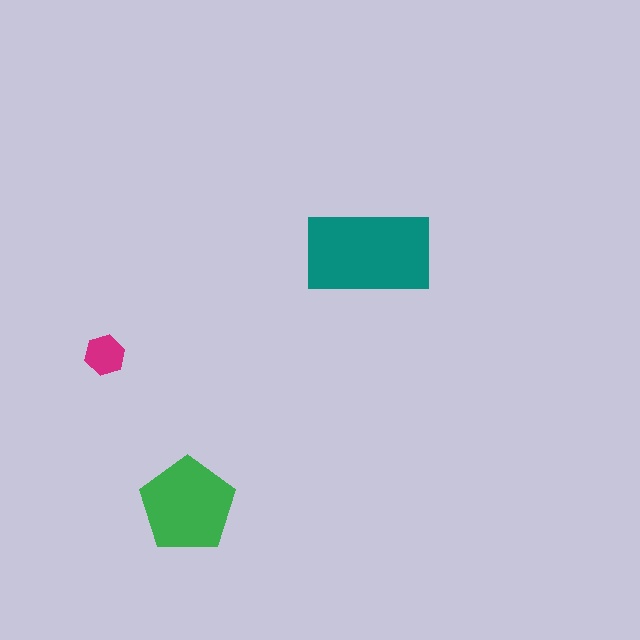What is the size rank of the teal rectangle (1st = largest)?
1st.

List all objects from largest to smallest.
The teal rectangle, the green pentagon, the magenta hexagon.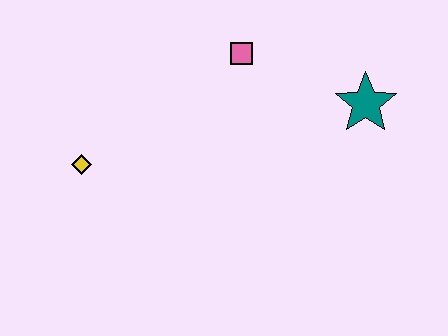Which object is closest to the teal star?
The pink square is closest to the teal star.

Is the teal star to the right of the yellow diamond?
Yes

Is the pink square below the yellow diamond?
No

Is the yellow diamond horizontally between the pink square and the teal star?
No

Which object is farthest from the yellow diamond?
The teal star is farthest from the yellow diamond.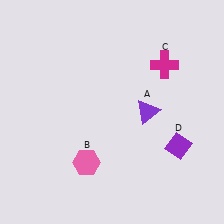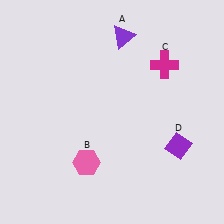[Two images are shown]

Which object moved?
The purple triangle (A) moved up.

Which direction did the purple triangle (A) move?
The purple triangle (A) moved up.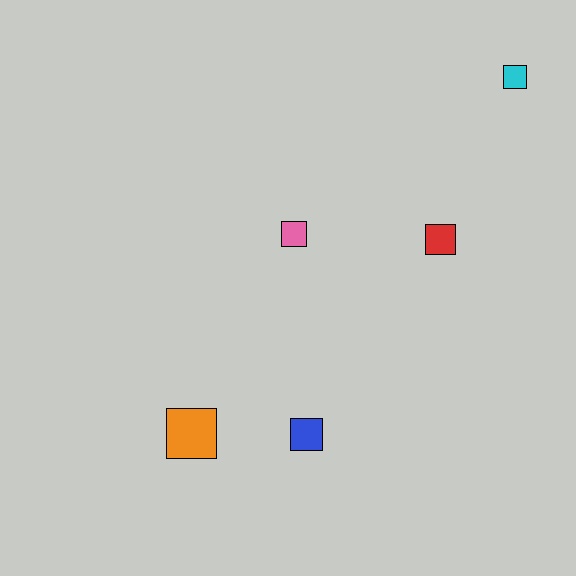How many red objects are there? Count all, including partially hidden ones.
There is 1 red object.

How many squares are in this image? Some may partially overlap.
There are 5 squares.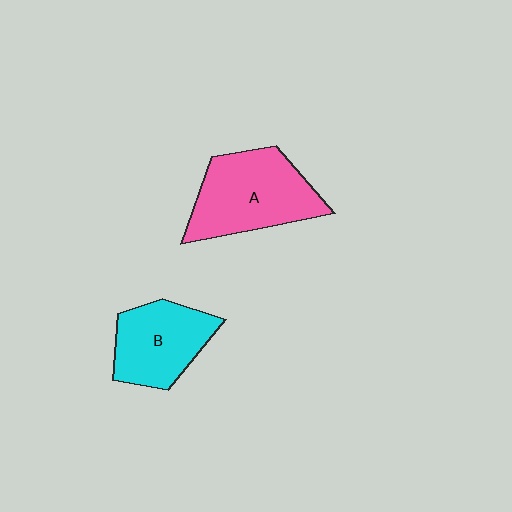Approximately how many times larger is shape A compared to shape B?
Approximately 1.3 times.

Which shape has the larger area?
Shape A (pink).